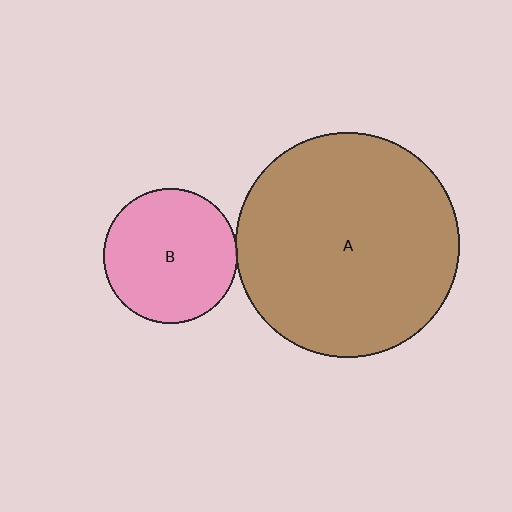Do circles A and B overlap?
Yes.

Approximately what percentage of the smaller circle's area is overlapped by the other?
Approximately 5%.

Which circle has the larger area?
Circle A (brown).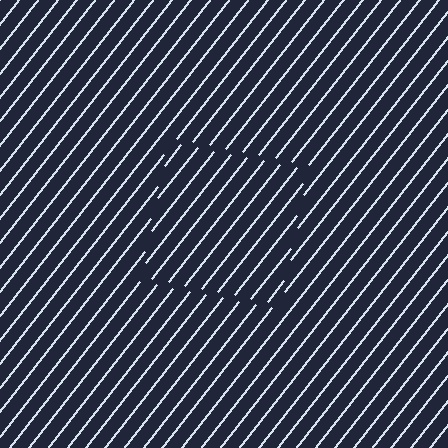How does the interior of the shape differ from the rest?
The interior of the shape contains the same grating, shifted by half a period — the contour is defined by the phase discontinuity where line-ends from the inner and outer gratings abut.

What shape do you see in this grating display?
An illusory square. The interior of the shape contains the same grating, shifted by half a period — the contour is defined by the phase discontinuity where line-ends from the inner and outer gratings abut.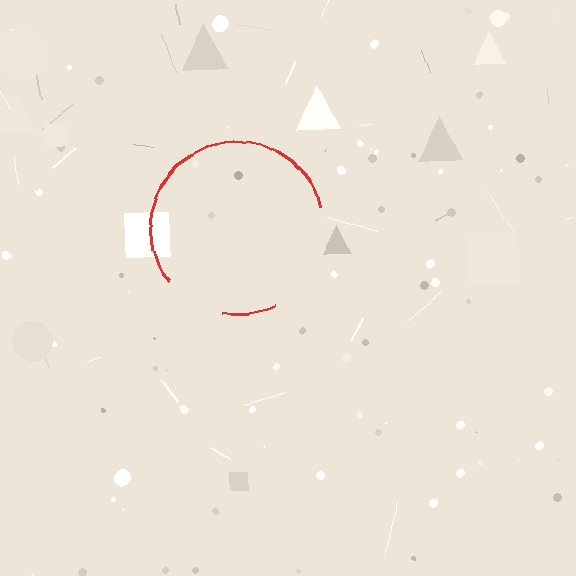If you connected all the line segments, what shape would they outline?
They would outline a circle.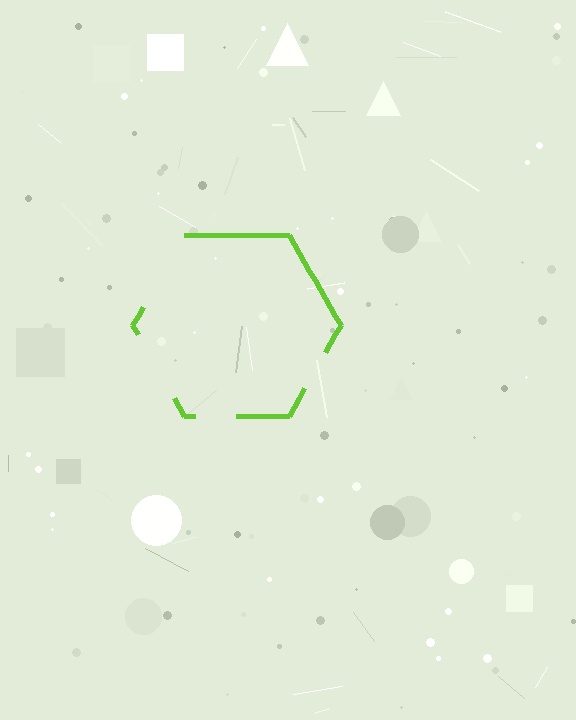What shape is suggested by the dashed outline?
The dashed outline suggests a hexagon.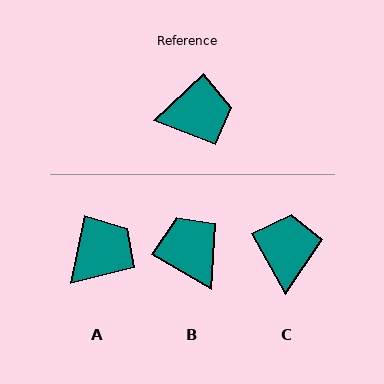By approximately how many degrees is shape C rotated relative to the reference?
Approximately 77 degrees counter-clockwise.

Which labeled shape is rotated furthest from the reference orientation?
B, about 107 degrees away.